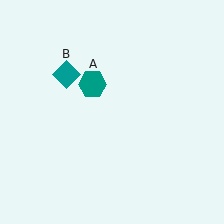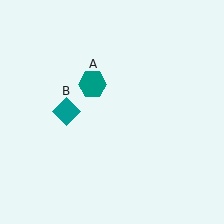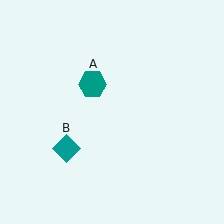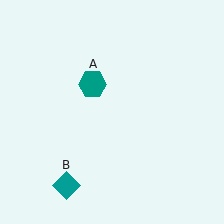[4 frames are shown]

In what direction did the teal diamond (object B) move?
The teal diamond (object B) moved down.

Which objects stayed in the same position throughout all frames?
Teal hexagon (object A) remained stationary.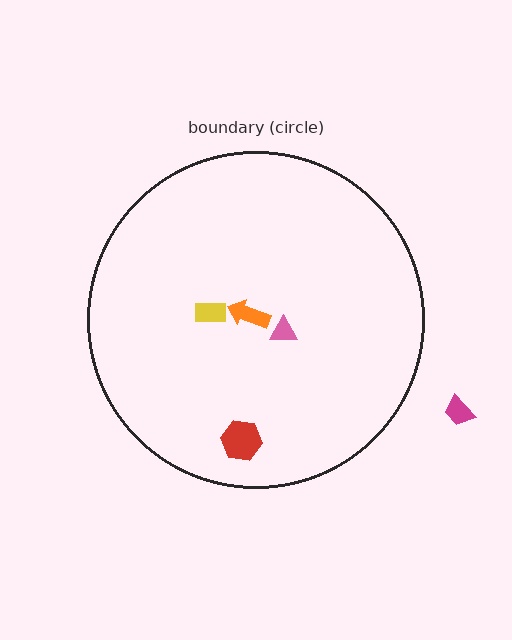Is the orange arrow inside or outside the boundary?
Inside.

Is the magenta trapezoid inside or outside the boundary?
Outside.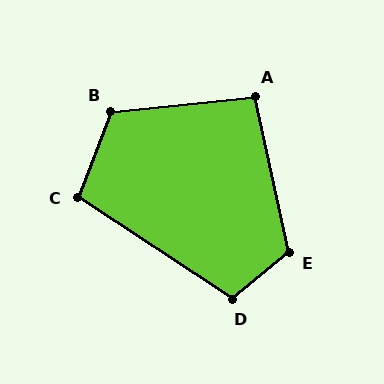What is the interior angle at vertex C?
Approximately 103 degrees (obtuse).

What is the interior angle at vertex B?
Approximately 117 degrees (obtuse).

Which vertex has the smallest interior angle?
A, at approximately 96 degrees.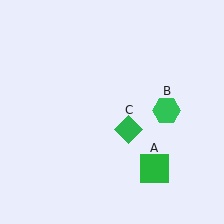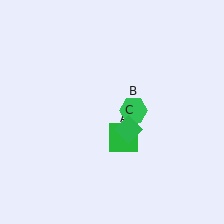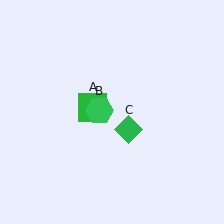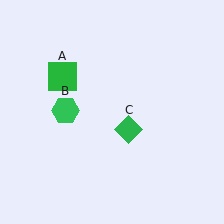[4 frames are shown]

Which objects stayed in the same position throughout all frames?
Green diamond (object C) remained stationary.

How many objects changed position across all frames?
2 objects changed position: green square (object A), green hexagon (object B).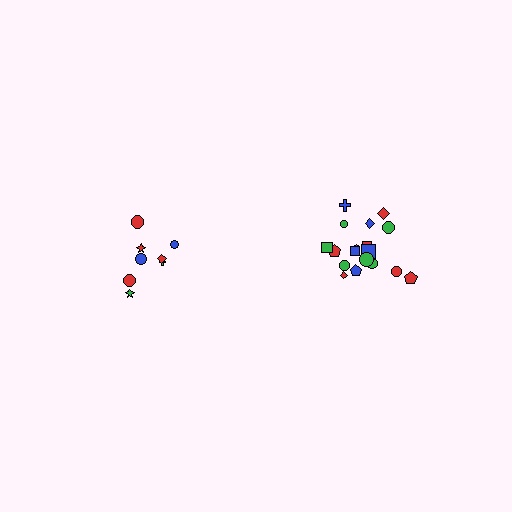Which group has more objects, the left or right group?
The right group.